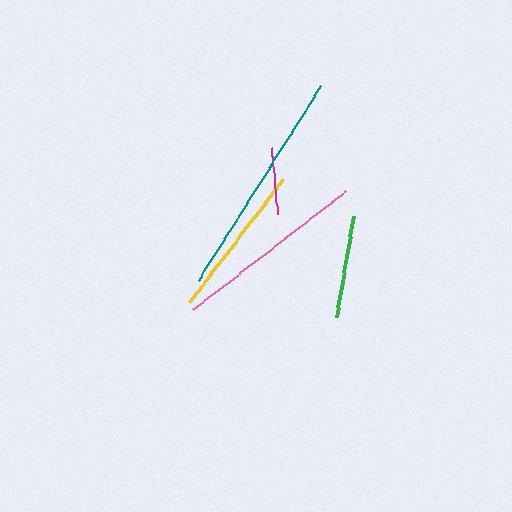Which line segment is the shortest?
The magenta line is the shortest at approximately 67 pixels.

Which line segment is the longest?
The teal line is the longest at approximately 230 pixels.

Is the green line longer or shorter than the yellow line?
The yellow line is longer than the green line.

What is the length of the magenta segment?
The magenta segment is approximately 67 pixels long.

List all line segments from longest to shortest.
From longest to shortest: teal, pink, yellow, green, magenta.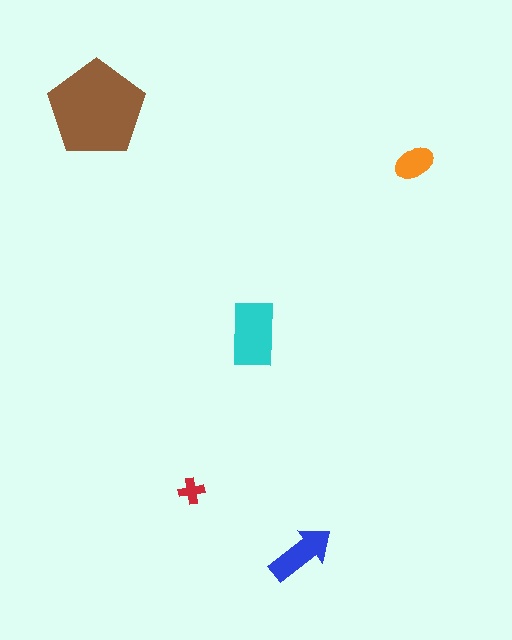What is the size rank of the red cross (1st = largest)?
5th.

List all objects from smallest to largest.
The red cross, the orange ellipse, the blue arrow, the cyan rectangle, the brown pentagon.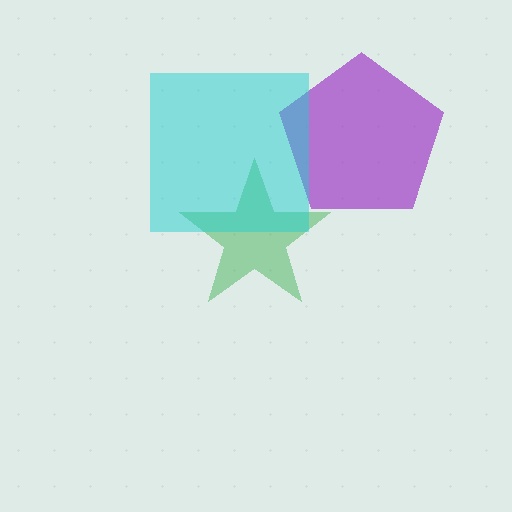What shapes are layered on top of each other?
The layered shapes are: a purple pentagon, a green star, a cyan square.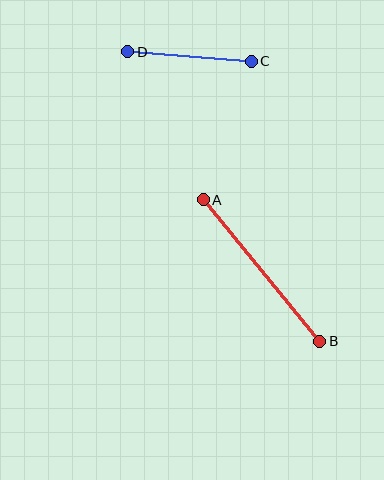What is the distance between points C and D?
The distance is approximately 124 pixels.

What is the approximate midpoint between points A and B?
The midpoint is at approximately (261, 270) pixels.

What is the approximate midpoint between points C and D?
The midpoint is at approximately (190, 57) pixels.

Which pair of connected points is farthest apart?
Points A and B are farthest apart.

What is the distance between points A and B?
The distance is approximately 183 pixels.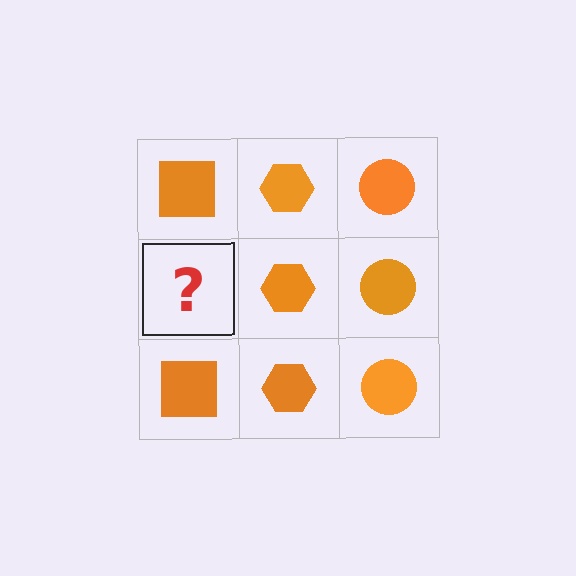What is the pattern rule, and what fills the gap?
The rule is that each column has a consistent shape. The gap should be filled with an orange square.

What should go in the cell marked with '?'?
The missing cell should contain an orange square.